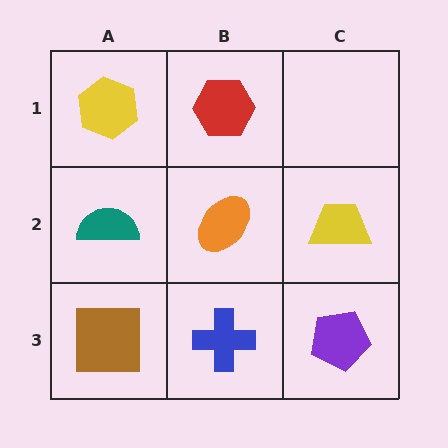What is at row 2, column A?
A teal semicircle.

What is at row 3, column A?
A brown square.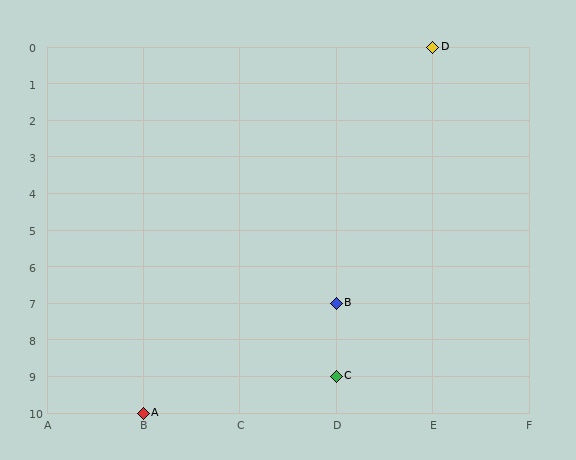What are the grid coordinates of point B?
Point B is at grid coordinates (D, 7).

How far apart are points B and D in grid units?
Points B and D are 1 column and 7 rows apart (about 7.1 grid units diagonally).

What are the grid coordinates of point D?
Point D is at grid coordinates (E, 0).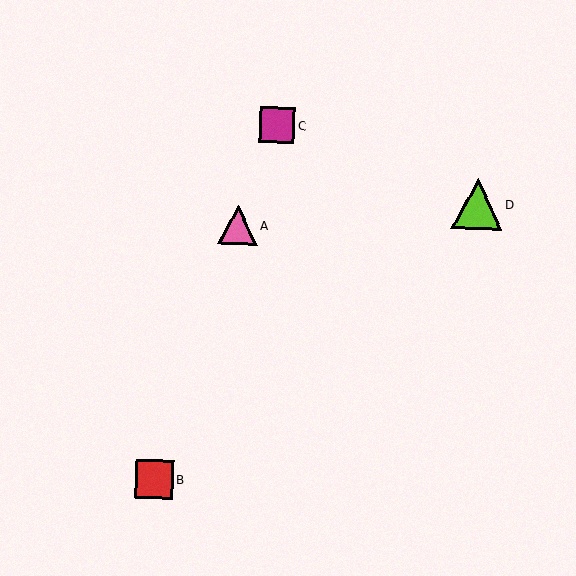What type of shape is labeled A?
Shape A is a pink triangle.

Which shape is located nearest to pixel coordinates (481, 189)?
The lime triangle (labeled D) at (477, 204) is nearest to that location.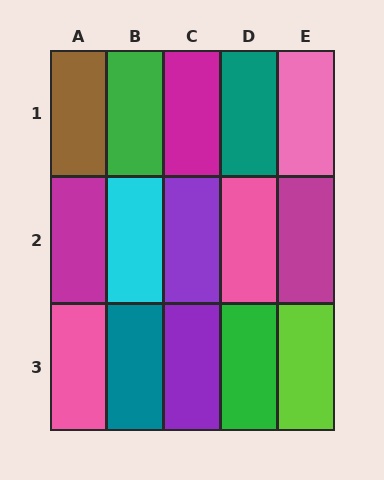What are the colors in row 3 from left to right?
Pink, teal, purple, green, lime.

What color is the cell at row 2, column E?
Magenta.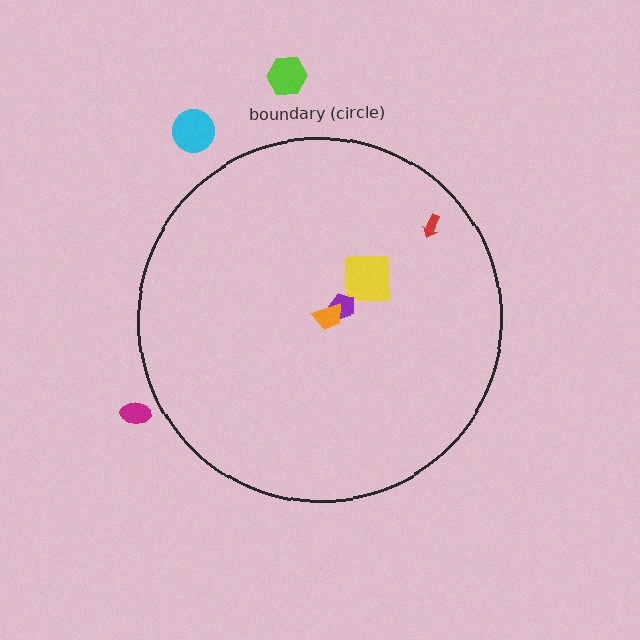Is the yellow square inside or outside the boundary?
Inside.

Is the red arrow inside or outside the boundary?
Inside.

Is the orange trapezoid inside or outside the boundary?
Inside.